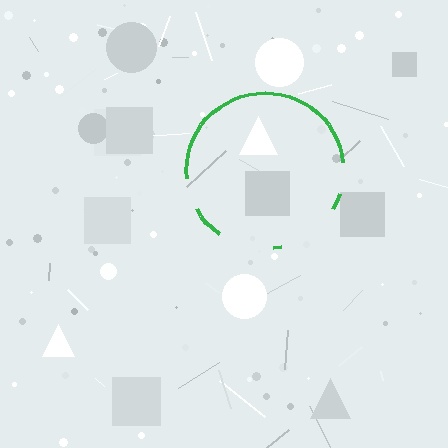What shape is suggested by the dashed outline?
The dashed outline suggests a circle.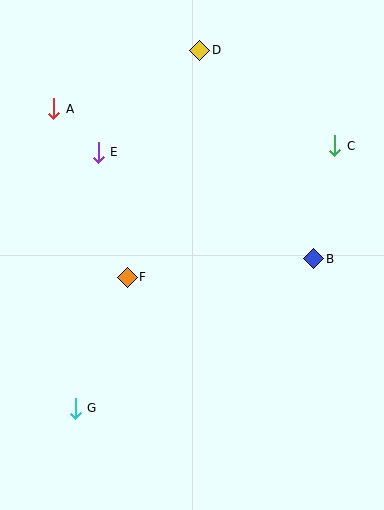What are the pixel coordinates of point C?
Point C is at (335, 146).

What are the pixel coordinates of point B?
Point B is at (314, 259).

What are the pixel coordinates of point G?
Point G is at (75, 408).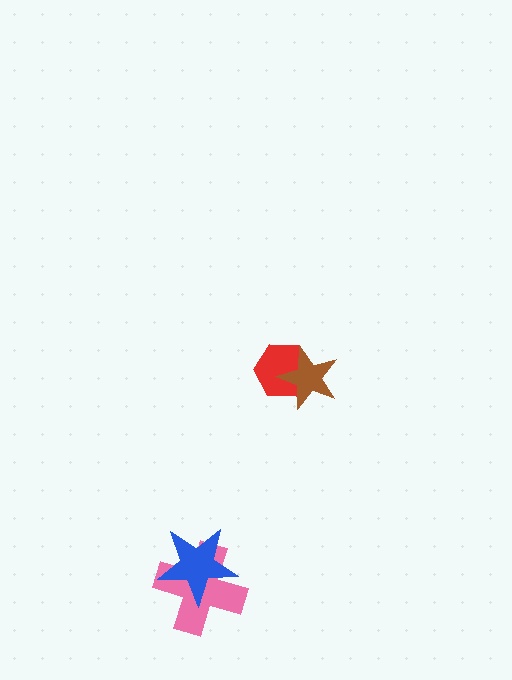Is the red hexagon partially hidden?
Yes, it is partially covered by another shape.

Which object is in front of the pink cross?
The blue star is in front of the pink cross.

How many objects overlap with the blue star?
1 object overlaps with the blue star.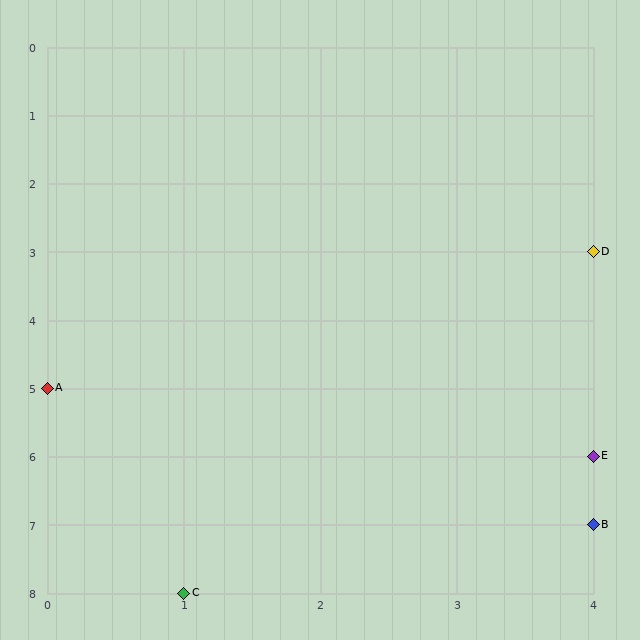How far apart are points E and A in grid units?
Points E and A are 4 columns and 1 row apart (about 4.1 grid units diagonally).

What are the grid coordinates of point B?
Point B is at grid coordinates (4, 7).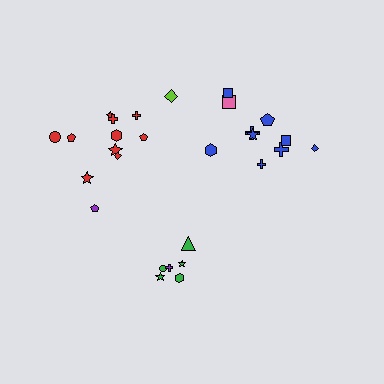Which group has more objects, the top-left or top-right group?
The top-left group.